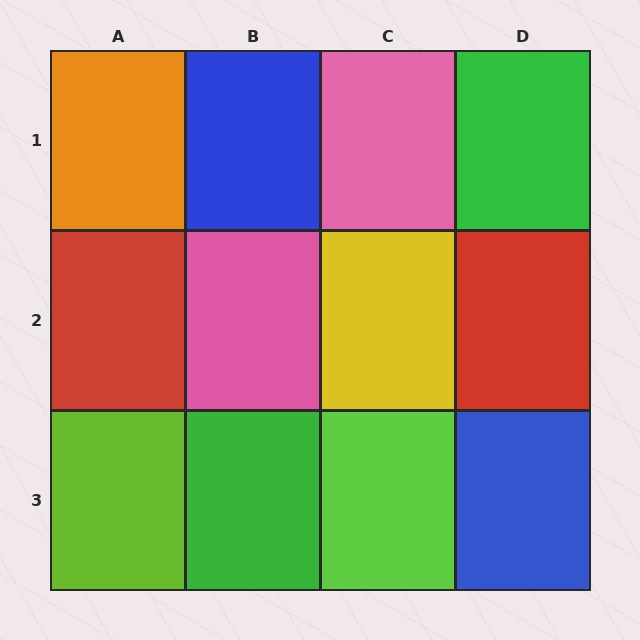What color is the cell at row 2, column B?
Pink.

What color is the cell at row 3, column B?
Green.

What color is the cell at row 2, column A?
Red.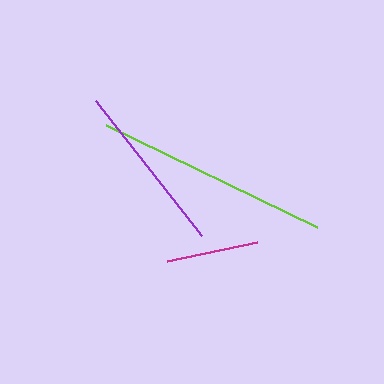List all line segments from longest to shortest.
From longest to shortest: lime, purple, magenta.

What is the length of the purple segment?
The purple segment is approximately 173 pixels long.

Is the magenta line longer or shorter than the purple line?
The purple line is longer than the magenta line.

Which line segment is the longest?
The lime line is the longest at approximately 234 pixels.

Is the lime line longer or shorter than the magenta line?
The lime line is longer than the magenta line.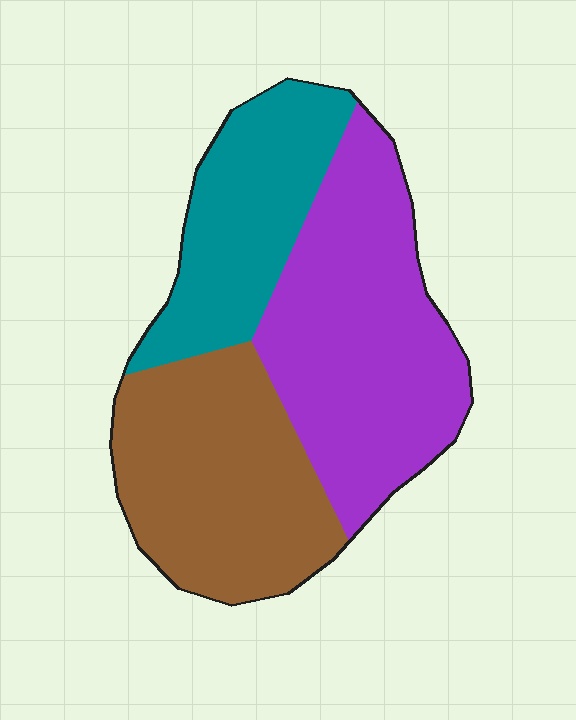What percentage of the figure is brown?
Brown covers around 35% of the figure.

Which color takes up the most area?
Purple, at roughly 40%.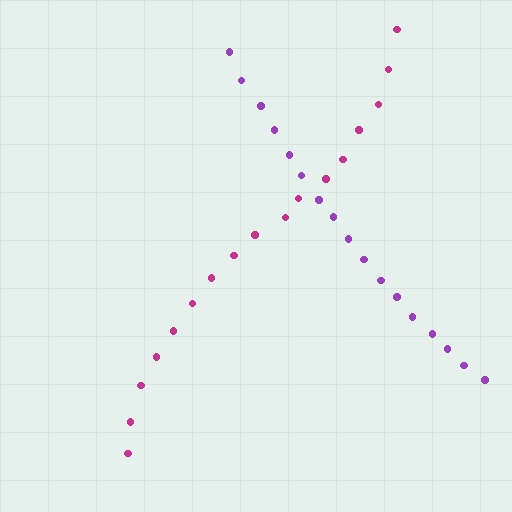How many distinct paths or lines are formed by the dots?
There are 2 distinct paths.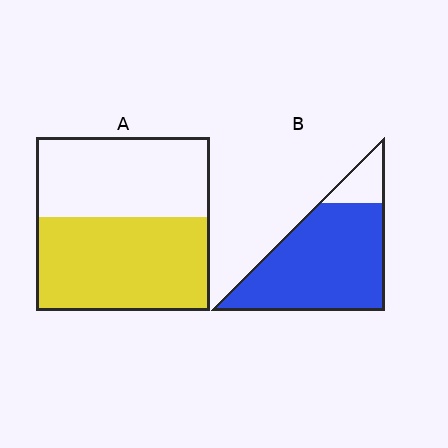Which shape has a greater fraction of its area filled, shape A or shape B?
Shape B.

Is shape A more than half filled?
Yes.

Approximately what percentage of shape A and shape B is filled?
A is approximately 55% and B is approximately 85%.